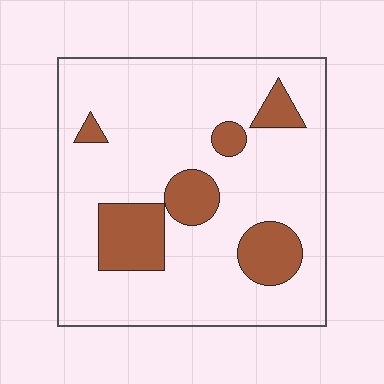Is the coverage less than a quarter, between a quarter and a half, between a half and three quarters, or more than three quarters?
Less than a quarter.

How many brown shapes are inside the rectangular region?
6.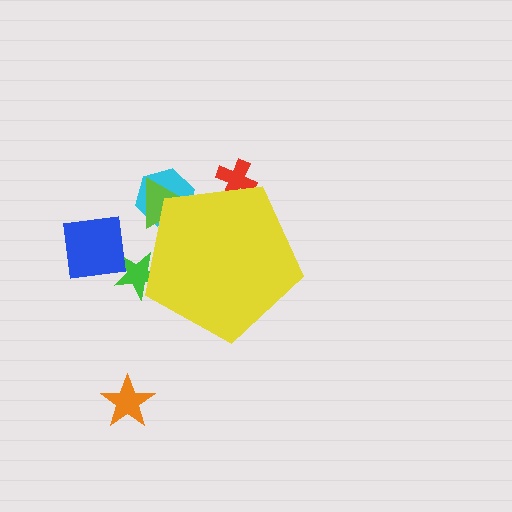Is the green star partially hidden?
Yes, the green star is partially hidden behind the yellow pentagon.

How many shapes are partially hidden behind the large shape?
4 shapes are partially hidden.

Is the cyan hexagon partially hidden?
Yes, the cyan hexagon is partially hidden behind the yellow pentagon.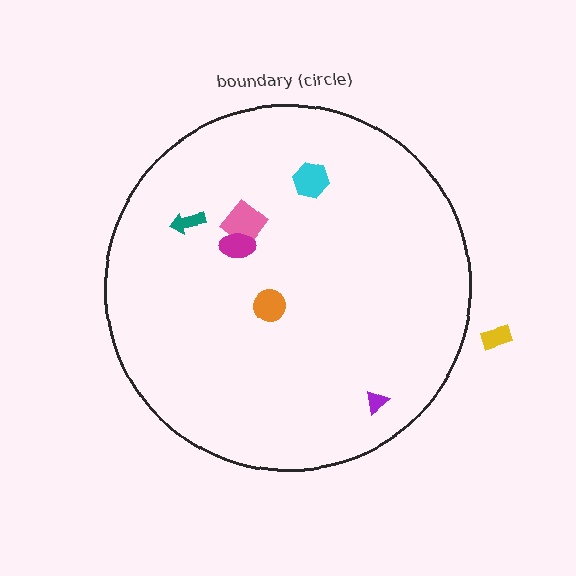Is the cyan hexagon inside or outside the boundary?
Inside.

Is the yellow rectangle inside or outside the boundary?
Outside.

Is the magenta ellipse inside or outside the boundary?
Inside.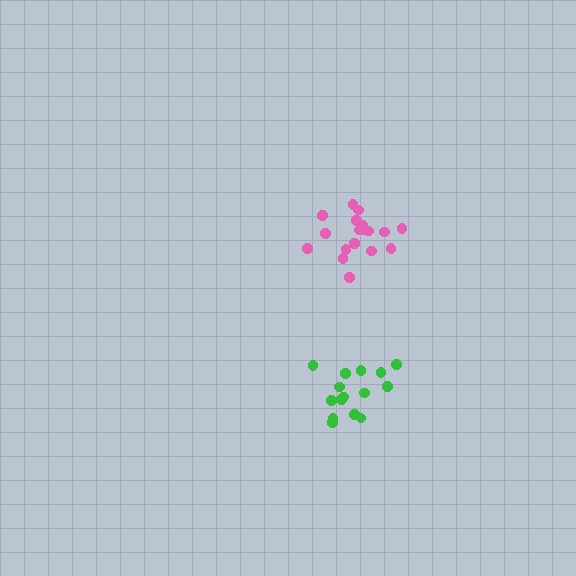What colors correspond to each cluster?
The clusters are colored: pink, green.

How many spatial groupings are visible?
There are 2 spatial groupings.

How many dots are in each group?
Group 1: 18 dots, Group 2: 15 dots (33 total).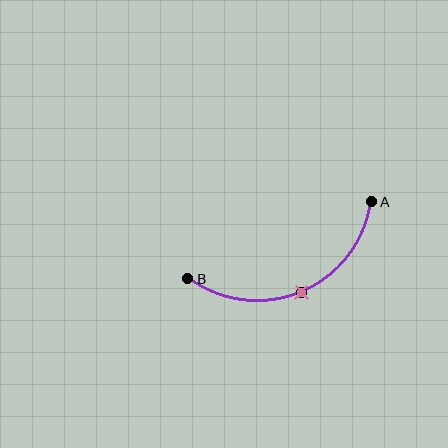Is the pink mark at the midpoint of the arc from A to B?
Yes. The pink mark lies on the arc at equal arc-length from both A and B — it is the arc midpoint.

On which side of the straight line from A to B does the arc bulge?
The arc bulges below the straight line connecting A and B.